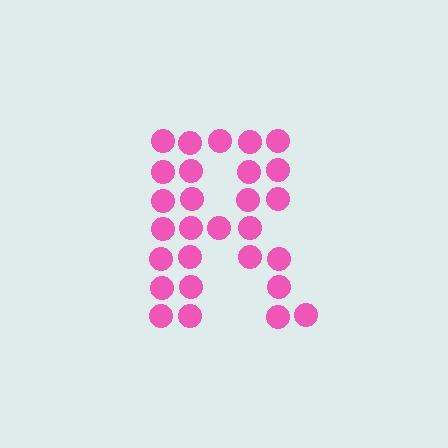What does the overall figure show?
The overall figure shows the letter R.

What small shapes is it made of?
It is made of small circles.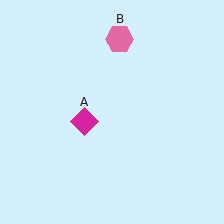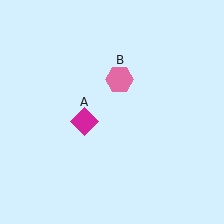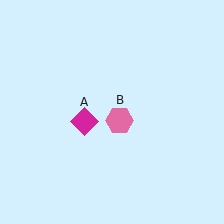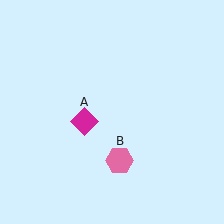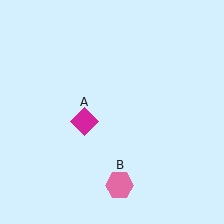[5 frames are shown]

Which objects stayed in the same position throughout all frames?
Magenta diamond (object A) remained stationary.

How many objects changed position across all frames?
1 object changed position: pink hexagon (object B).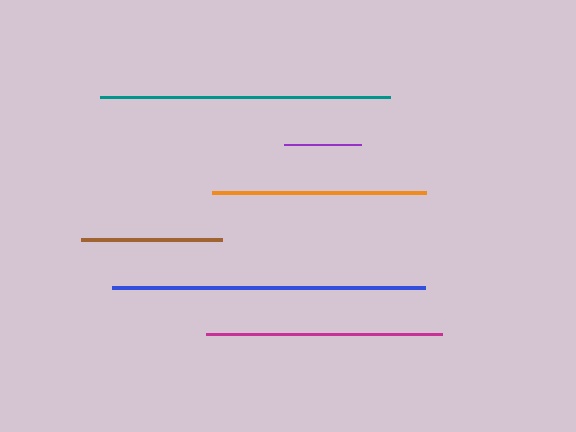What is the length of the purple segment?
The purple segment is approximately 77 pixels long.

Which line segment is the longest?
The blue line is the longest at approximately 313 pixels.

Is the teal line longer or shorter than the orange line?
The teal line is longer than the orange line.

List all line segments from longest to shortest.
From longest to shortest: blue, teal, magenta, orange, brown, purple.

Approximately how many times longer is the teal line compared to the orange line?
The teal line is approximately 1.4 times the length of the orange line.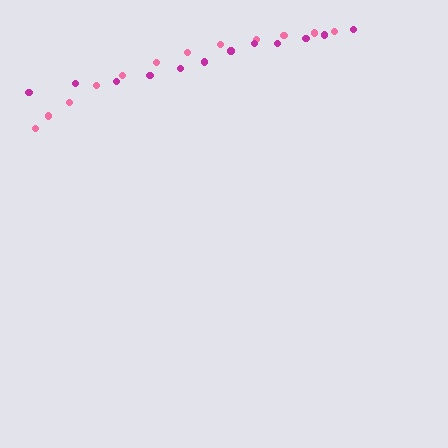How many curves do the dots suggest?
There are 2 distinct paths.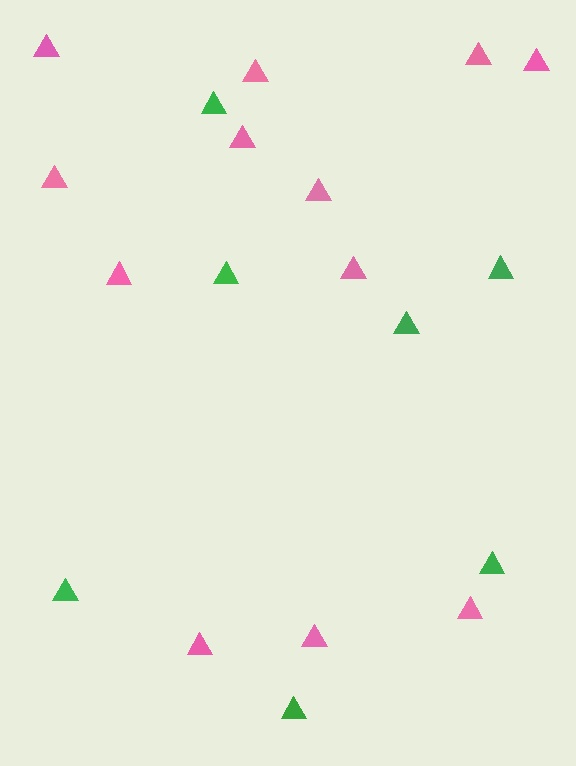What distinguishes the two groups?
There are 2 groups: one group of pink triangles (12) and one group of green triangles (7).